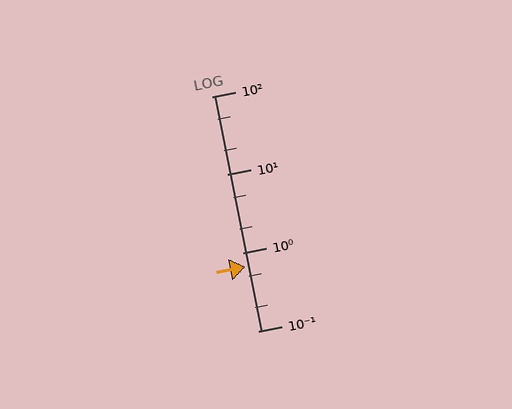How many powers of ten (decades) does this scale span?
The scale spans 3 decades, from 0.1 to 100.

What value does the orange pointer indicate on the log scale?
The pointer indicates approximately 0.66.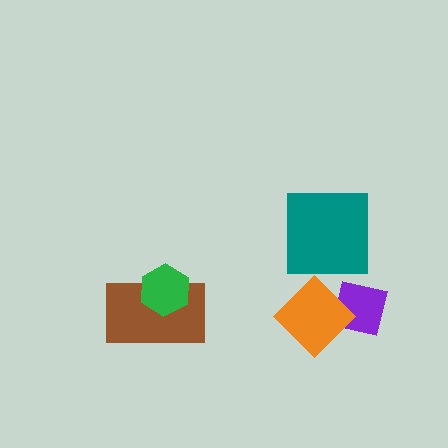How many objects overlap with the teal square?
0 objects overlap with the teal square.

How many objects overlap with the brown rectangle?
1 object overlaps with the brown rectangle.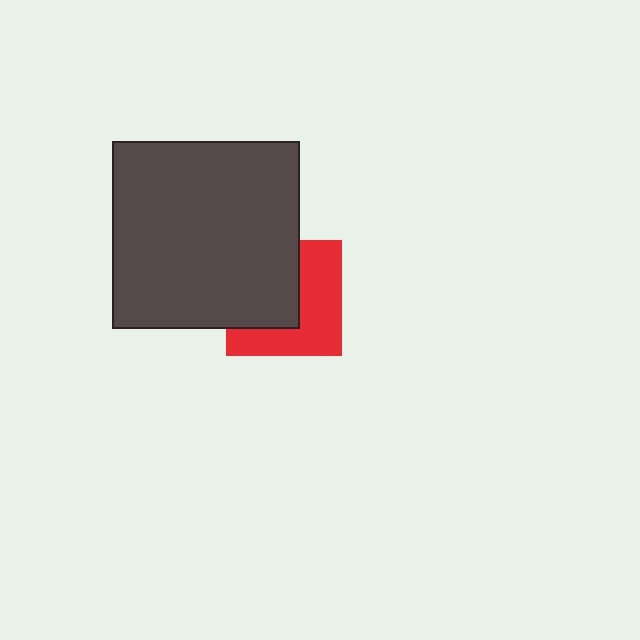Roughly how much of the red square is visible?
About half of it is visible (roughly 51%).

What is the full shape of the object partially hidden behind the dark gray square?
The partially hidden object is a red square.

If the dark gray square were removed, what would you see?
You would see the complete red square.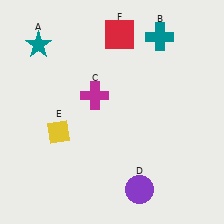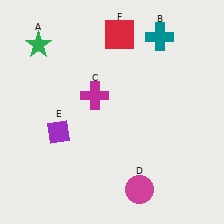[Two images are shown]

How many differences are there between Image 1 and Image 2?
There are 3 differences between the two images.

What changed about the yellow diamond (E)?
In Image 1, E is yellow. In Image 2, it changed to purple.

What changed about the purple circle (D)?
In Image 1, D is purple. In Image 2, it changed to magenta.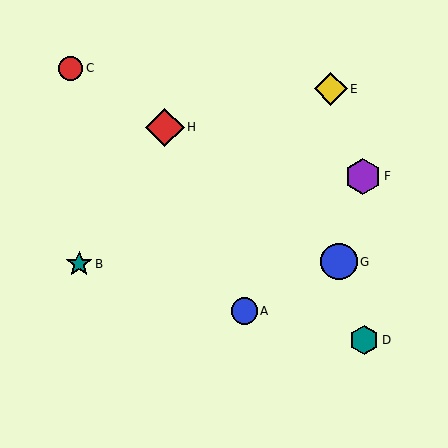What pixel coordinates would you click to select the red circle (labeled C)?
Click at (71, 68) to select the red circle C.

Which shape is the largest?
The red diamond (labeled H) is the largest.